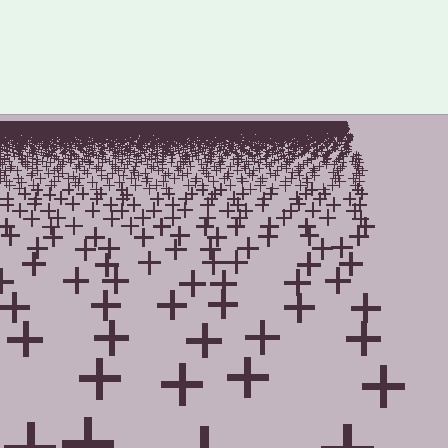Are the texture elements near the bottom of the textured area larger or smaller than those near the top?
Larger. Near the bottom, elements are closer to the viewer and appear at a bigger on-screen size.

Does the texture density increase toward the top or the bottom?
Density increases toward the top.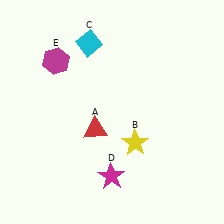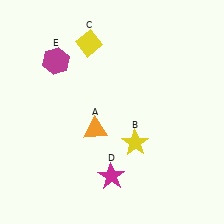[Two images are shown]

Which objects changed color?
A changed from red to orange. C changed from cyan to yellow.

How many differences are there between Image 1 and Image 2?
There are 2 differences between the two images.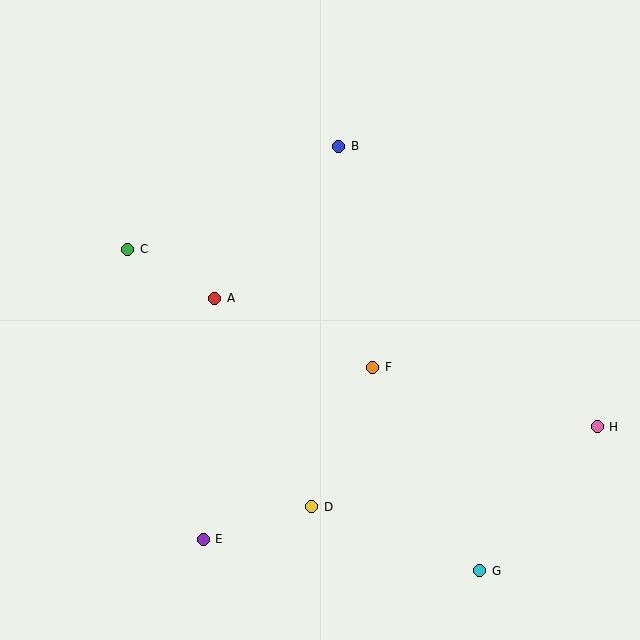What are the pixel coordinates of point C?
Point C is at (128, 249).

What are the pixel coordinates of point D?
Point D is at (312, 507).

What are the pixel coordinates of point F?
Point F is at (372, 367).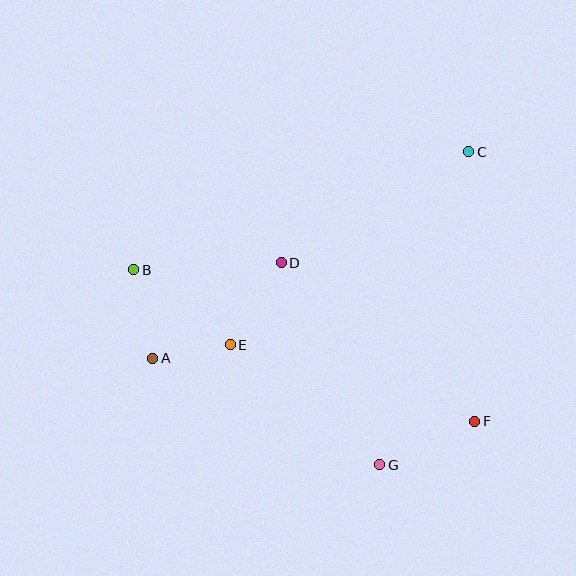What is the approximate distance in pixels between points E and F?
The distance between E and F is approximately 257 pixels.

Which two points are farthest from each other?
Points A and C are farthest from each other.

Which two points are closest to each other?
Points A and E are closest to each other.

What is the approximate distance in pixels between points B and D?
The distance between B and D is approximately 148 pixels.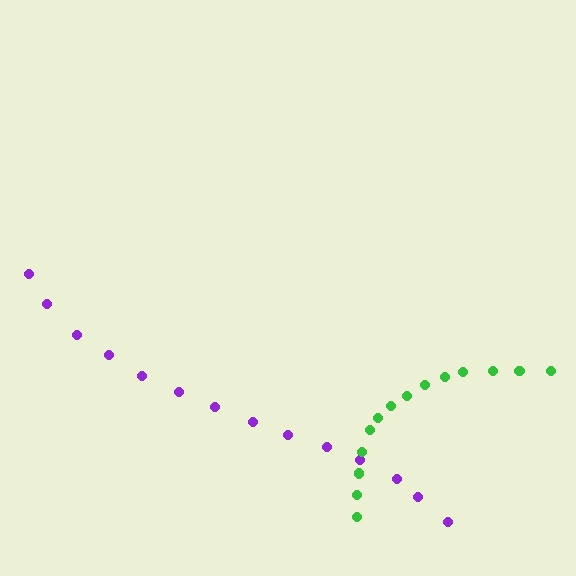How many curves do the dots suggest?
There are 2 distinct paths.